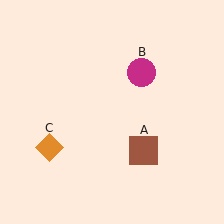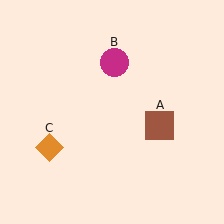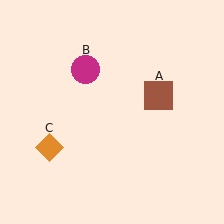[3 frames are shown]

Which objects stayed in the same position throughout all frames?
Orange diamond (object C) remained stationary.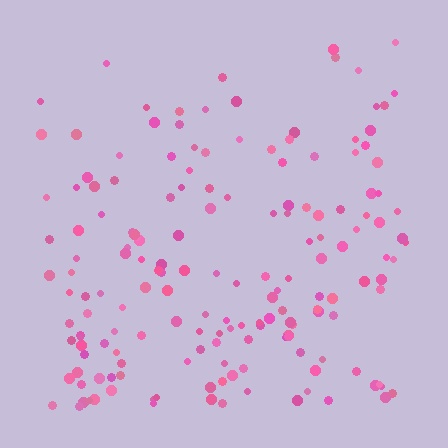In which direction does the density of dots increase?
From top to bottom, with the bottom side densest.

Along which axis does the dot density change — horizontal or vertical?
Vertical.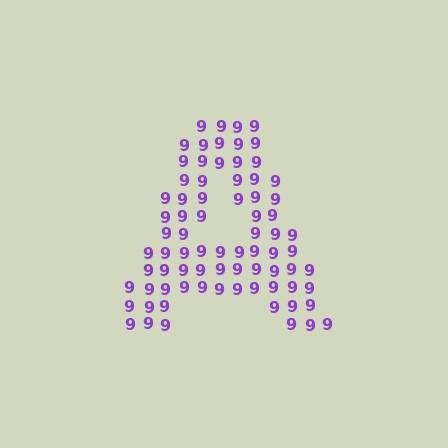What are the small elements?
The small elements are digit 9's.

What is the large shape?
The large shape is the letter A.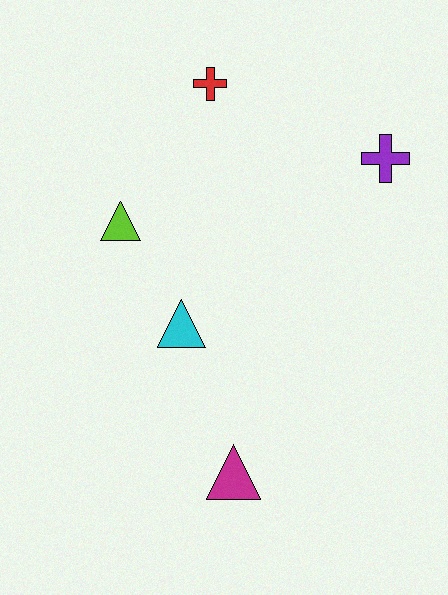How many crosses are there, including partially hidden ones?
There are 2 crosses.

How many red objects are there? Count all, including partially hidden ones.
There is 1 red object.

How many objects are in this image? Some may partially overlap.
There are 5 objects.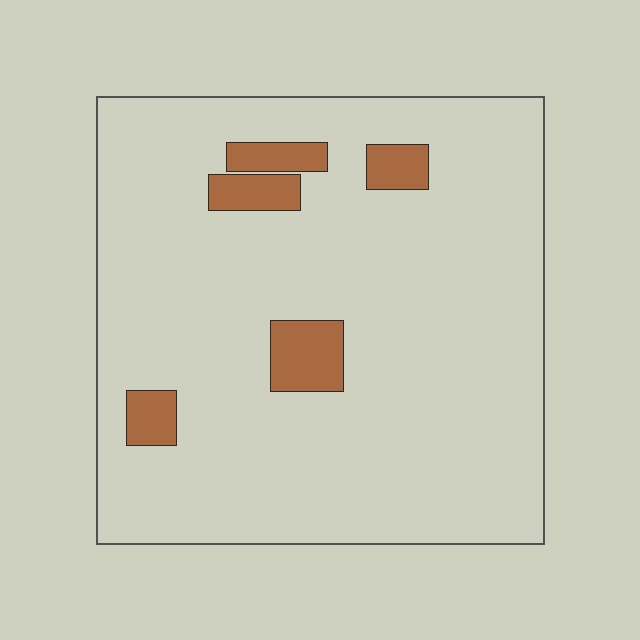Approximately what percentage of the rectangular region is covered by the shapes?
Approximately 10%.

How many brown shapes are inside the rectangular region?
5.